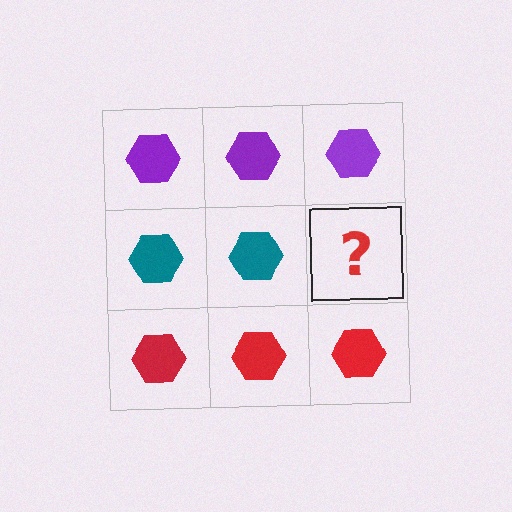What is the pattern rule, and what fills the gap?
The rule is that each row has a consistent color. The gap should be filled with a teal hexagon.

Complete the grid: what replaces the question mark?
The question mark should be replaced with a teal hexagon.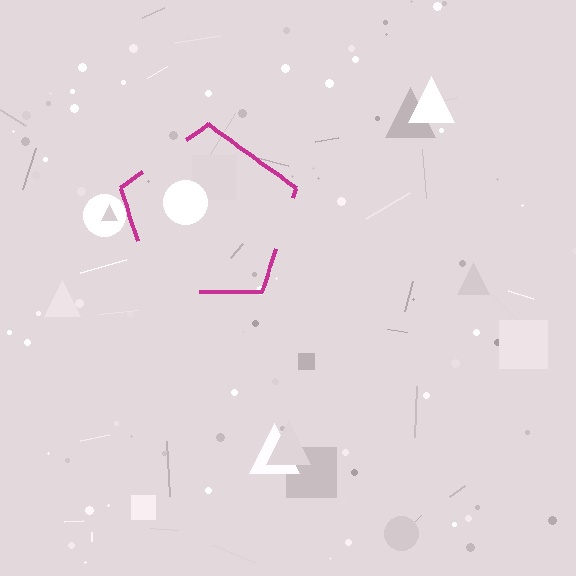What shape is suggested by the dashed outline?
The dashed outline suggests a pentagon.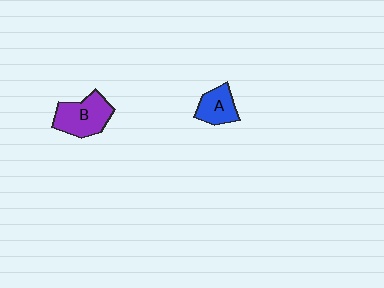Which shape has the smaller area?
Shape A (blue).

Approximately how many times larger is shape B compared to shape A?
Approximately 1.5 times.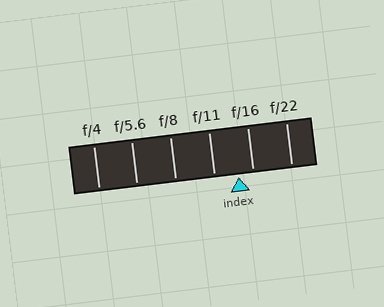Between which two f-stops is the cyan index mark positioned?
The index mark is between f/11 and f/16.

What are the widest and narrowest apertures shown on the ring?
The widest aperture shown is f/4 and the narrowest is f/22.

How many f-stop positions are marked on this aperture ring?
There are 6 f-stop positions marked.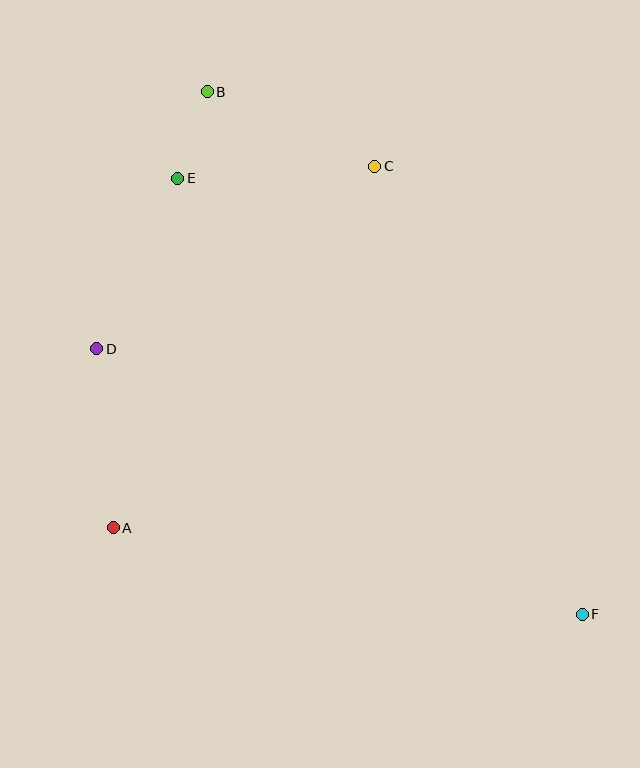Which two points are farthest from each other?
Points B and F are farthest from each other.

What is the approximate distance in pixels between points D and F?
The distance between D and F is approximately 553 pixels.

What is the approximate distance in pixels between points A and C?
The distance between A and C is approximately 446 pixels.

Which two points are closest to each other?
Points B and E are closest to each other.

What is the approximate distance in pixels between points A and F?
The distance between A and F is approximately 477 pixels.